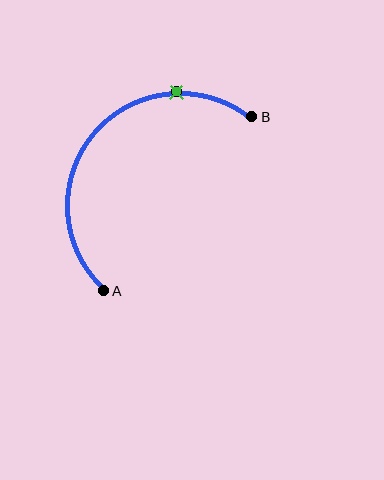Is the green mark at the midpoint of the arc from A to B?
No. The green mark lies on the arc but is closer to endpoint B. The arc midpoint would be at the point on the curve equidistant along the arc from both A and B.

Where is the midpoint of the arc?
The arc midpoint is the point on the curve farthest from the straight line joining A and B. It sits above and to the left of that line.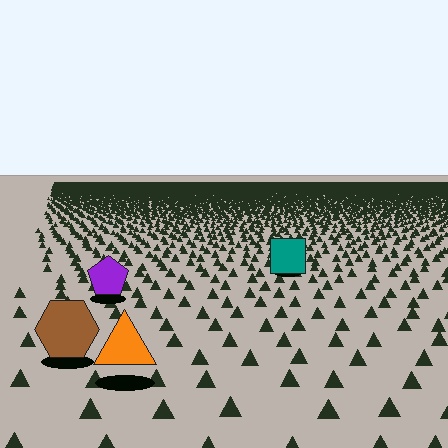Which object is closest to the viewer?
The orange triangle is closest. The texture marks near it are larger and more spread out.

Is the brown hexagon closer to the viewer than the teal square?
Yes. The brown hexagon is closer — you can tell from the texture gradient: the ground texture is coarser near it.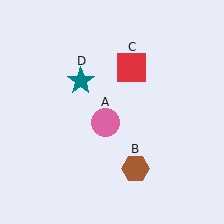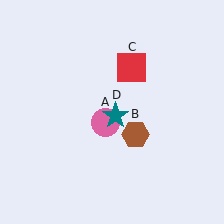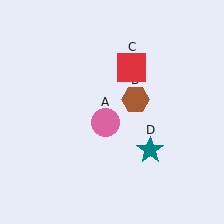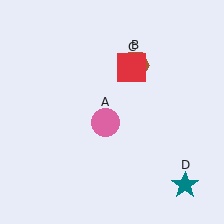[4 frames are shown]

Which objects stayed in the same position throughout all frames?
Pink circle (object A) and red square (object C) remained stationary.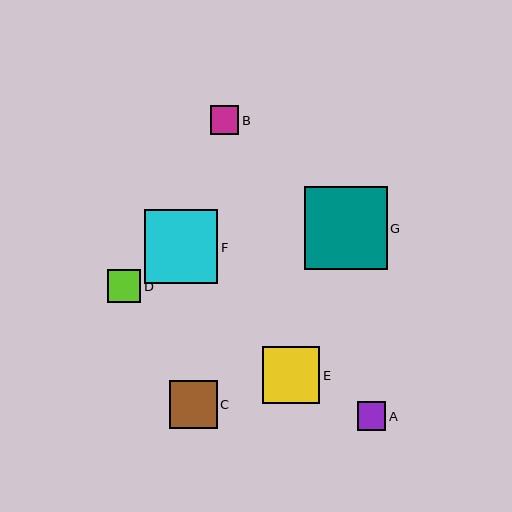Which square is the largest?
Square G is the largest with a size of approximately 83 pixels.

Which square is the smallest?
Square A is the smallest with a size of approximately 28 pixels.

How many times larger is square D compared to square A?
Square D is approximately 1.2 times the size of square A.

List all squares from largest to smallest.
From largest to smallest: G, F, E, C, D, B, A.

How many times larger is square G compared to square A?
Square G is approximately 3.0 times the size of square A.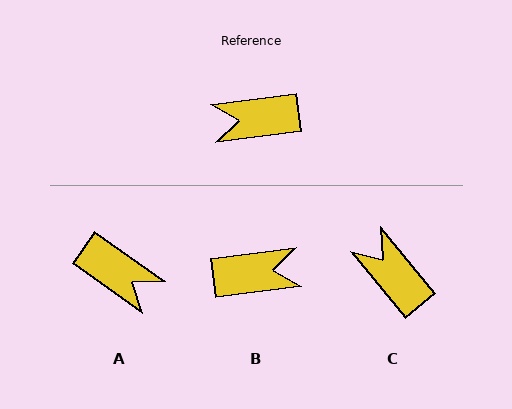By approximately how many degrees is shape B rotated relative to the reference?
Approximately 180 degrees counter-clockwise.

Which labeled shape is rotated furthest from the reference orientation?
B, about 180 degrees away.